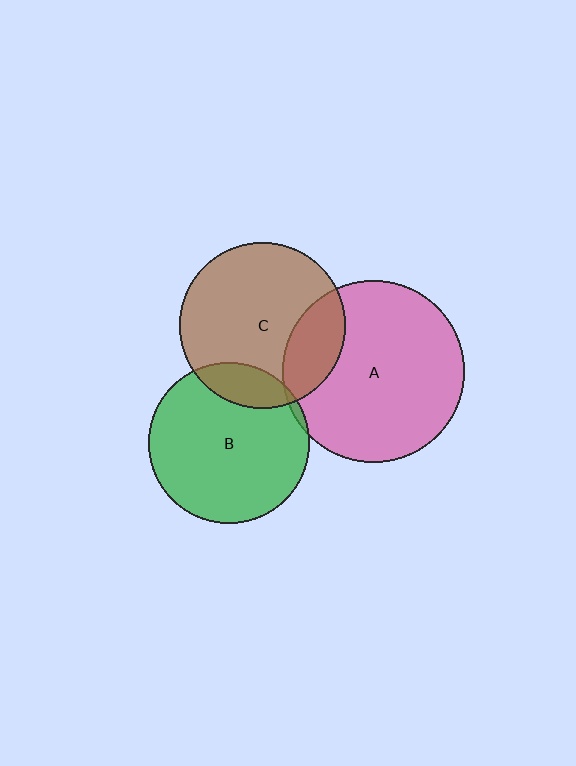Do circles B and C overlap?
Yes.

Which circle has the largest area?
Circle A (pink).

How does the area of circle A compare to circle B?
Approximately 1.3 times.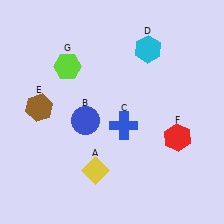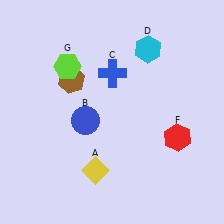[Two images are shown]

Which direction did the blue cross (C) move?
The blue cross (C) moved up.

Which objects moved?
The objects that moved are: the blue cross (C), the brown hexagon (E).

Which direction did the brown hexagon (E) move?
The brown hexagon (E) moved right.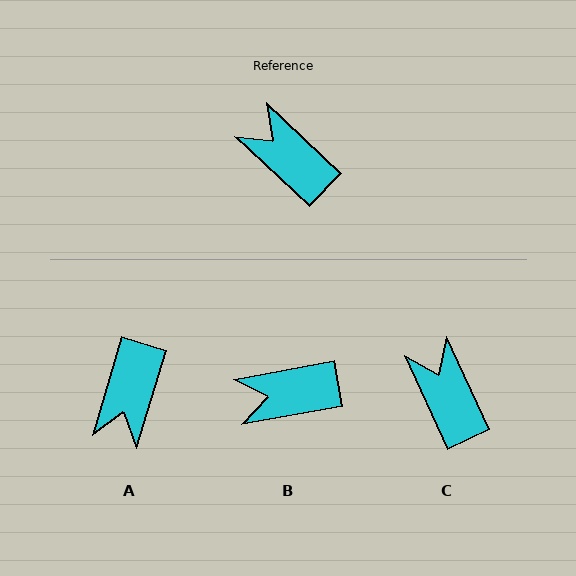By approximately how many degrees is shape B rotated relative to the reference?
Approximately 54 degrees counter-clockwise.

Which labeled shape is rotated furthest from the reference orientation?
A, about 116 degrees away.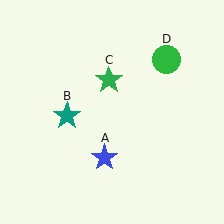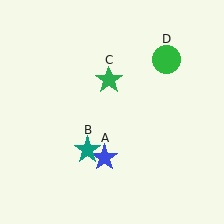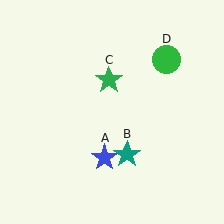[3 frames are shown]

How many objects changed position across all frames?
1 object changed position: teal star (object B).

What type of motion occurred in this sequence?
The teal star (object B) rotated counterclockwise around the center of the scene.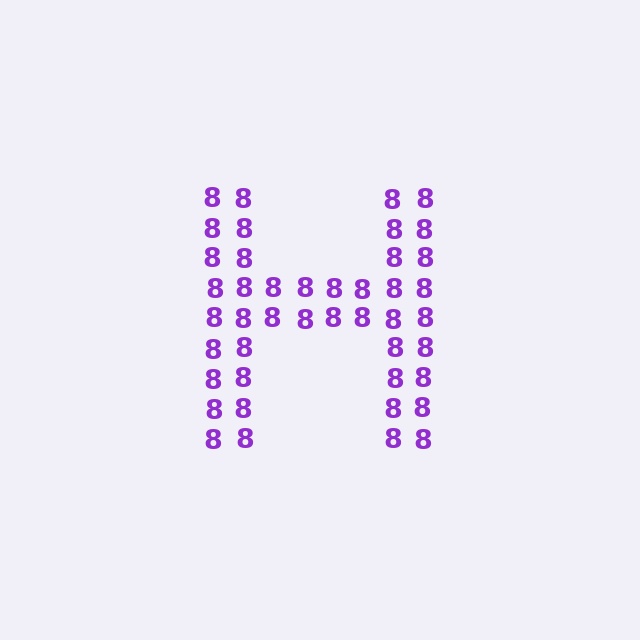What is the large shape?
The large shape is the letter H.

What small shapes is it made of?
It is made of small digit 8's.